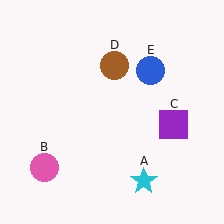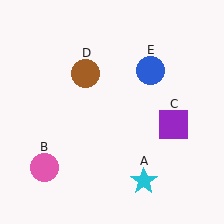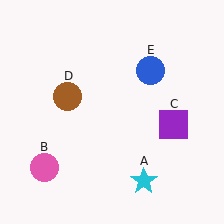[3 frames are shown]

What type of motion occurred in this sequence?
The brown circle (object D) rotated counterclockwise around the center of the scene.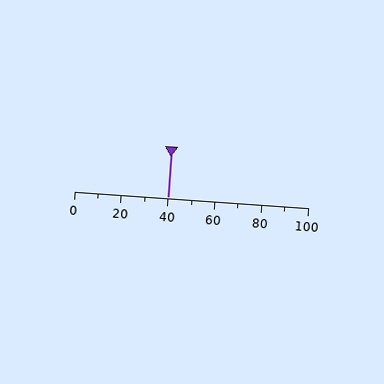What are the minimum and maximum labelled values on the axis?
The axis runs from 0 to 100.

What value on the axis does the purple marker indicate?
The marker indicates approximately 40.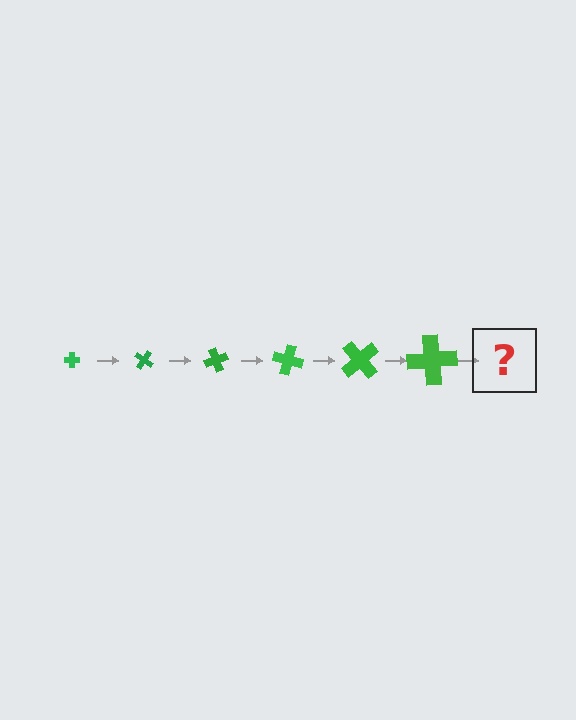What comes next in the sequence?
The next element should be a cross, larger than the previous one and rotated 210 degrees from the start.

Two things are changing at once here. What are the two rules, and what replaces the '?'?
The two rules are that the cross grows larger each step and it rotates 35 degrees each step. The '?' should be a cross, larger than the previous one and rotated 210 degrees from the start.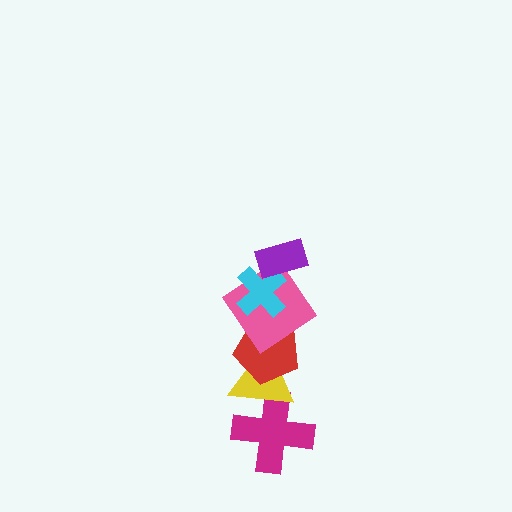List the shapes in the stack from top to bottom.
From top to bottom: the purple rectangle, the cyan cross, the pink diamond, the red pentagon, the yellow triangle, the magenta cross.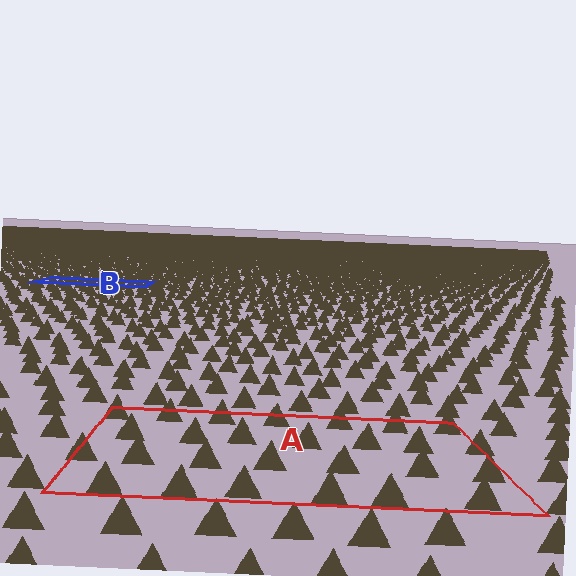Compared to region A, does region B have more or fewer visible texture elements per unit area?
Region B has more texture elements per unit area — they are packed more densely because it is farther away.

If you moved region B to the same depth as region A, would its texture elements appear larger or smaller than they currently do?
They would appear larger. At a closer depth, the same texture elements are projected at a bigger on-screen size.